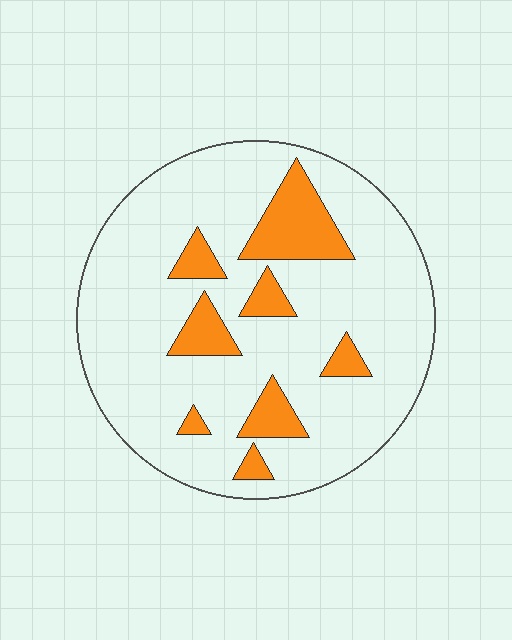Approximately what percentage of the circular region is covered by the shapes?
Approximately 15%.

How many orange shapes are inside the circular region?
8.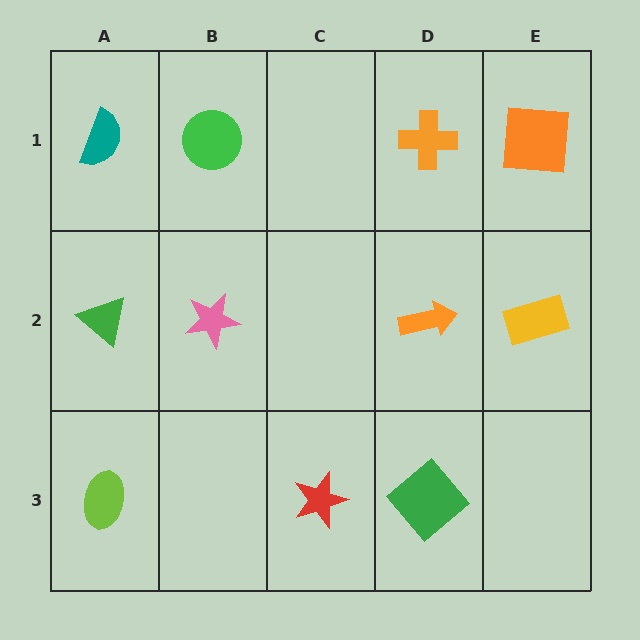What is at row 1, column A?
A teal semicircle.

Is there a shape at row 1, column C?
No, that cell is empty.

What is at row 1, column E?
An orange square.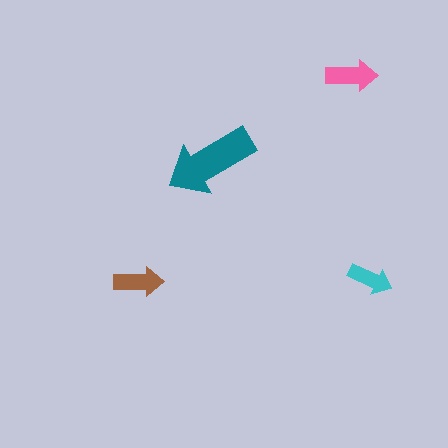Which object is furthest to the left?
The brown arrow is leftmost.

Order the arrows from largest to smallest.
the teal one, the pink one, the brown one, the cyan one.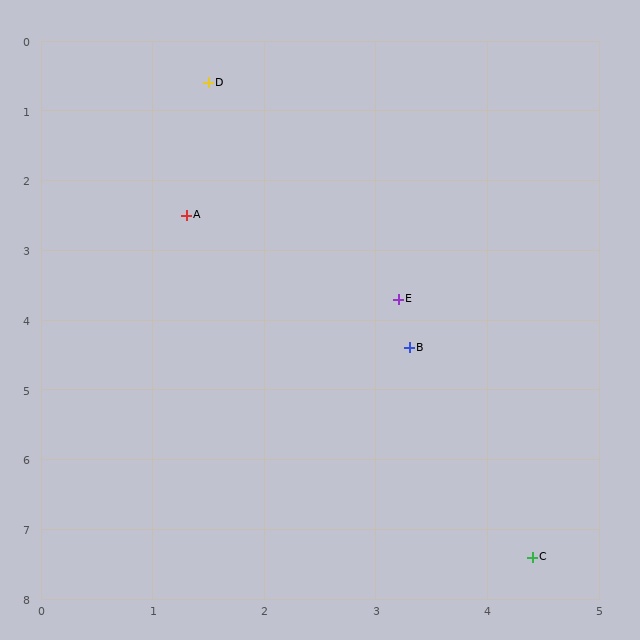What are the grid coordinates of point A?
Point A is at approximately (1.3, 2.5).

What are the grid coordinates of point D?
Point D is at approximately (1.5, 0.6).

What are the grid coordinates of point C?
Point C is at approximately (4.4, 7.4).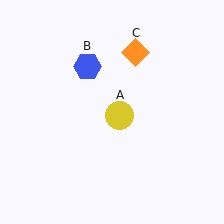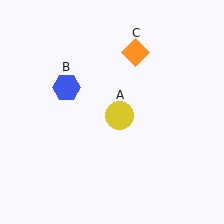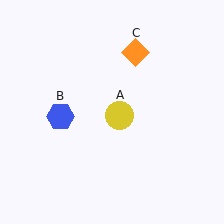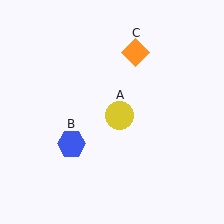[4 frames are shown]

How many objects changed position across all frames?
1 object changed position: blue hexagon (object B).